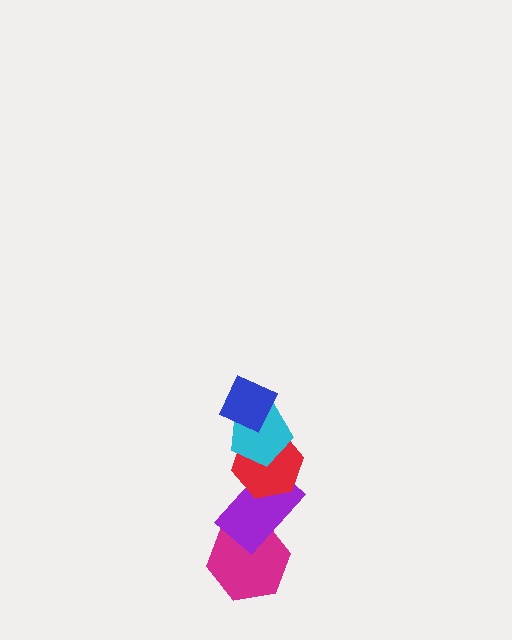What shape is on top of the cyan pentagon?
The blue diamond is on top of the cyan pentagon.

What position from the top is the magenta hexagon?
The magenta hexagon is 5th from the top.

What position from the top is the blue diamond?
The blue diamond is 1st from the top.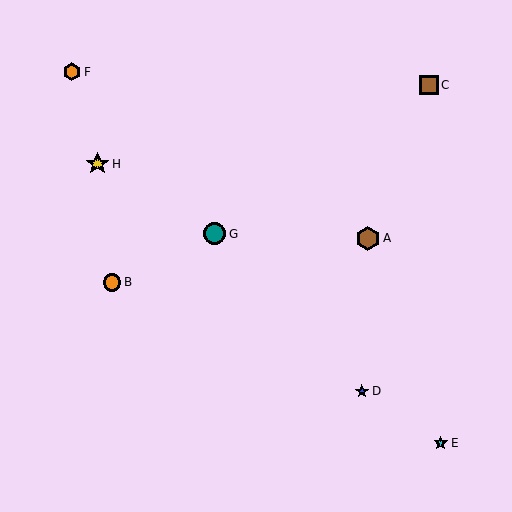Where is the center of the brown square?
The center of the brown square is at (429, 85).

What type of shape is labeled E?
Shape E is a cyan star.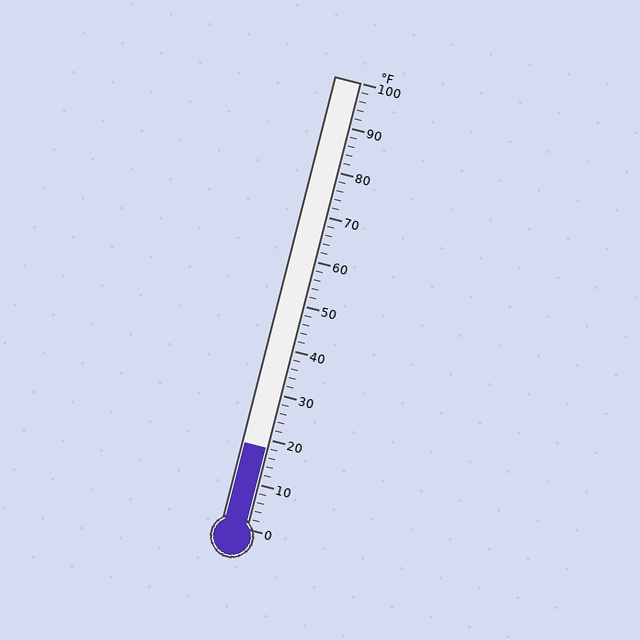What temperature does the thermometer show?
The thermometer shows approximately 18°F.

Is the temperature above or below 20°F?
The temperature is below 20°F.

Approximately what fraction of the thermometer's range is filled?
The thermometer is filled to approximately 20% of its range.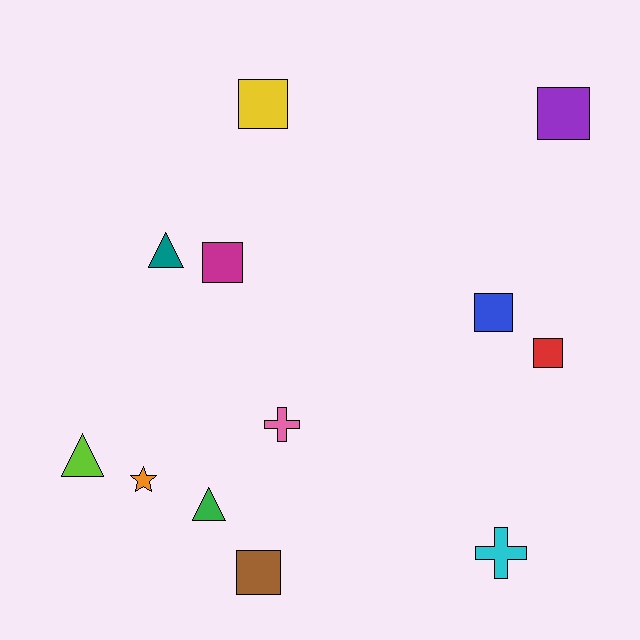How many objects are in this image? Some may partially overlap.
There are 12 objects.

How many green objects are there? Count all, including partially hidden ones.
There is 1 green object.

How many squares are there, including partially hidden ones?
There are 6 squares.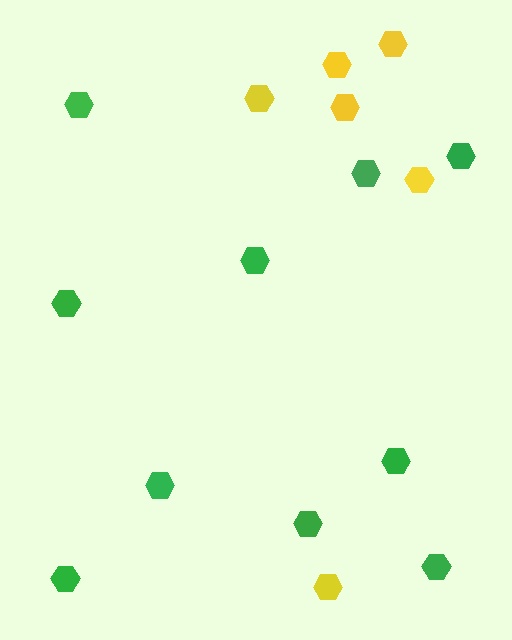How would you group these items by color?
There are 2 groups: one group of green hexagons (10) and one group of yellow hexagons (6).